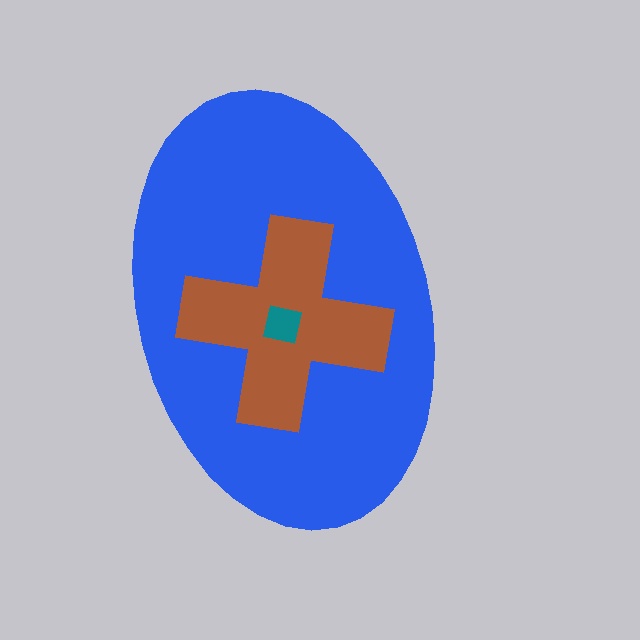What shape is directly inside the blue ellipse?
The brown cross.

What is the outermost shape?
The blue ellipse.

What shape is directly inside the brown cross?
The teal square.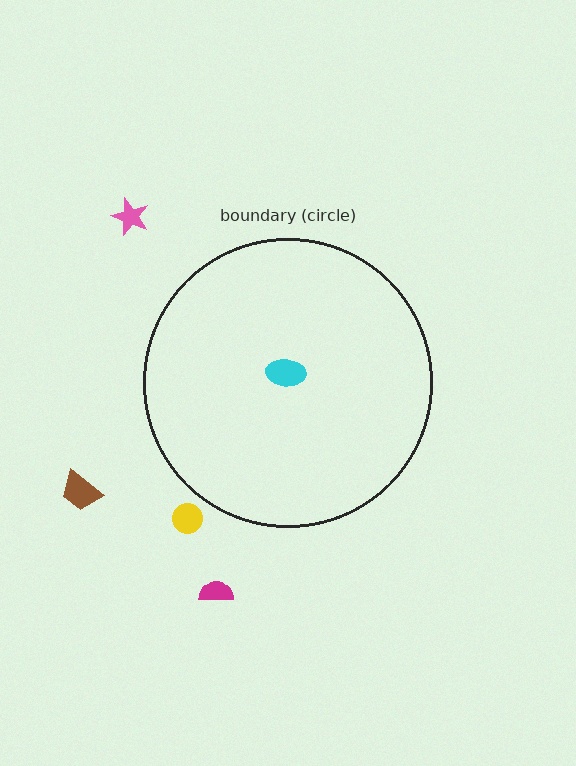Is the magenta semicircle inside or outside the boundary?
Outside.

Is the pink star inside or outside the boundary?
Outside.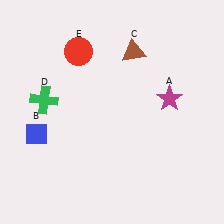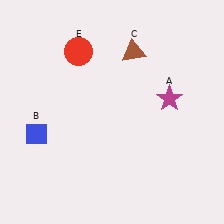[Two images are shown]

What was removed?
The green cross (D) was removed in Image 2.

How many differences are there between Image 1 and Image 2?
There is 1 difference between the two images.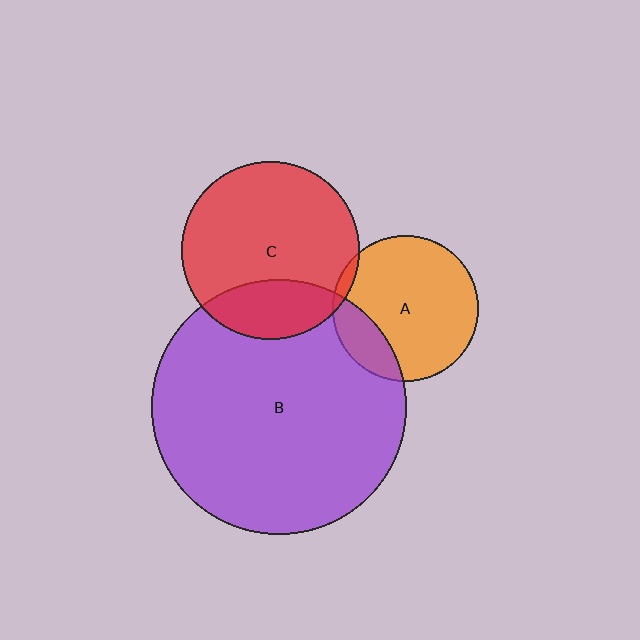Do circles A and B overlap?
Yes.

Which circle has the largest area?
Circle B (purple).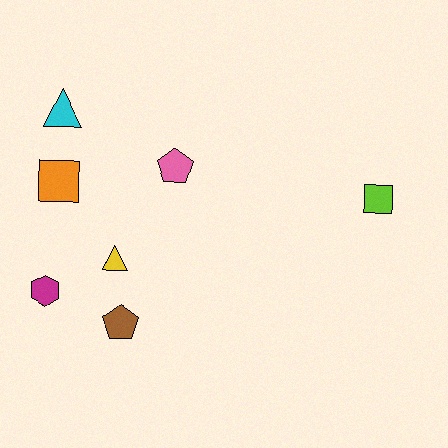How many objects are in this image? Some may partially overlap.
There are 7 objects.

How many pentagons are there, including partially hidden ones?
There are 2 pentagons.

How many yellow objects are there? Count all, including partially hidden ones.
There is 1 yellow object.